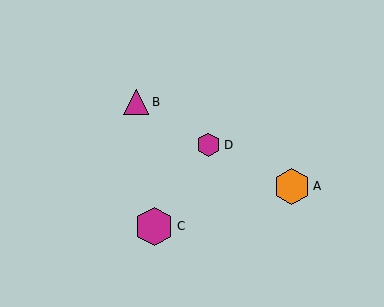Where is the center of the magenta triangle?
The center of the magenta triangle is at (136, 102).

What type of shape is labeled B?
Shape B is a magenta triangle.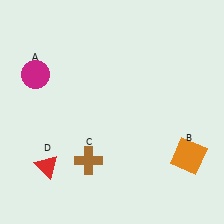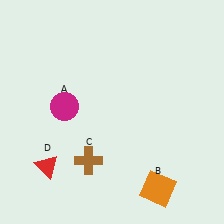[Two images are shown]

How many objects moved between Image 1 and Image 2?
2 objects moved between the two images.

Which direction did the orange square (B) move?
The orange square (B) moved down.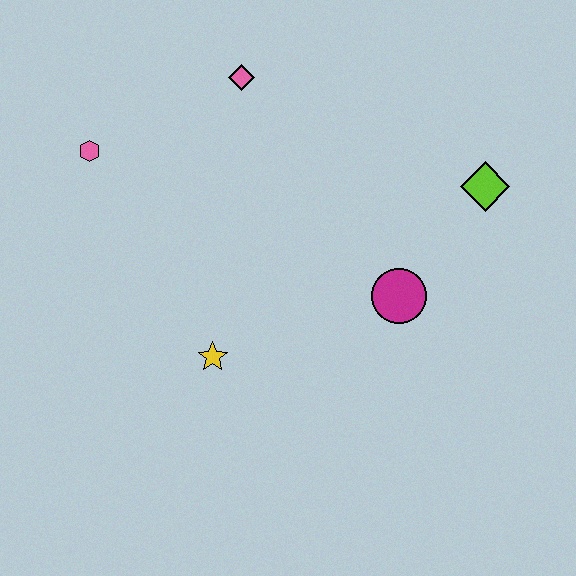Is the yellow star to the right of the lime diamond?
No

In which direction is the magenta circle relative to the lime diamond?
The magenta circle is below the lime diamond.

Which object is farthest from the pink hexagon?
The lime diamond is farthest from the pink hexagon.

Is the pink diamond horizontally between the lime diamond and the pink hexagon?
Yes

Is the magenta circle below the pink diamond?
Yes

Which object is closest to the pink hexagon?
The pink diamond is closest to the pink hexagon.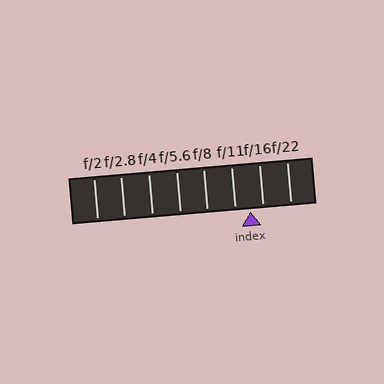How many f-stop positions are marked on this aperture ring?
There are 8 f-stop positions marked.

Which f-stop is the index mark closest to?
The index mark is closest to f/16.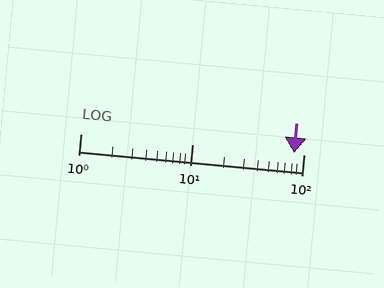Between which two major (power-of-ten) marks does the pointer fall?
The pointer is between 10 and 100.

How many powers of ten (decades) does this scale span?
The scale spans 2 decades, from 1 to 100.